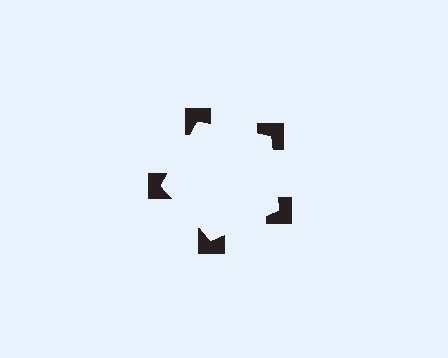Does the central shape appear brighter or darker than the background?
It typically appears slightly brighter than the background, even though no actual brightness change is drawn.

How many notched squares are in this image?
There are 5 — one at each vertex of the illusory pentagon.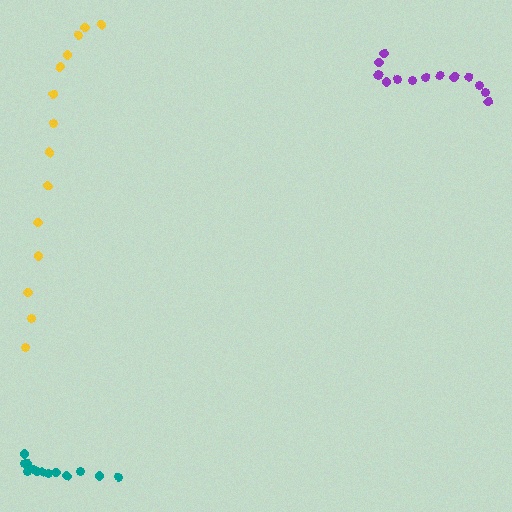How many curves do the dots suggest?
There are 3 distinct paths.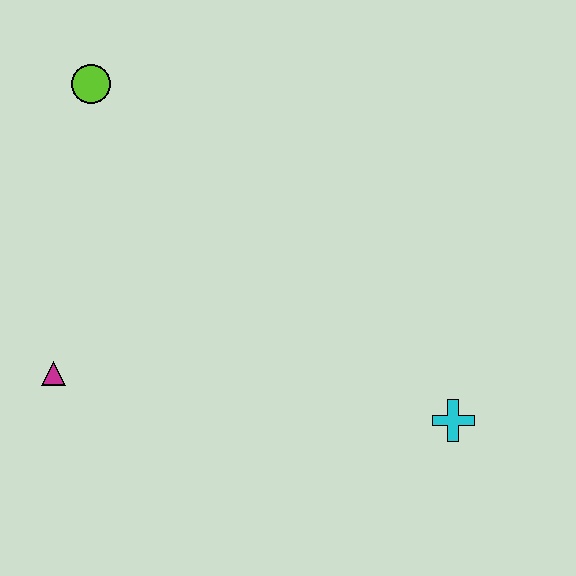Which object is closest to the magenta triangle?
The lime circle is closest to the magenta triangle.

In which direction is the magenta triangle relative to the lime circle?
The magenta triangle is below the lime circle.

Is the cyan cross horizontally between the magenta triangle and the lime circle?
No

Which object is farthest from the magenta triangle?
The cyan cross is farthest from the magenta triangle.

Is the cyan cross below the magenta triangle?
Yes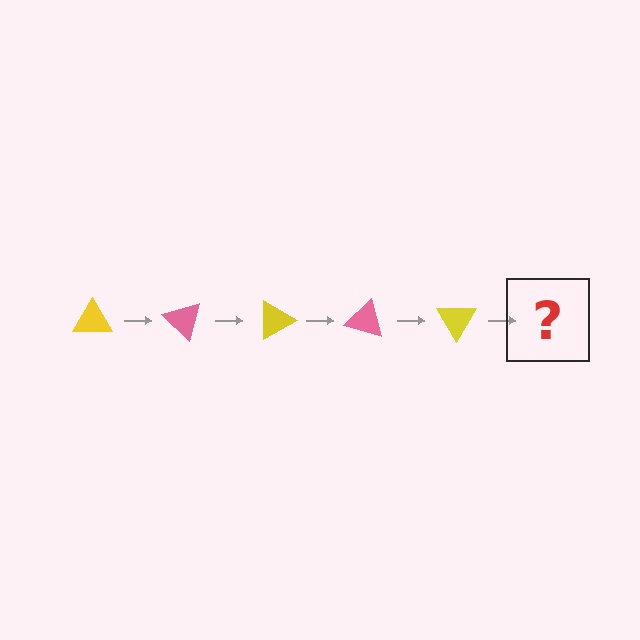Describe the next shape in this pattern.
It should be a pink triangle, rotated 225 degrees from the start.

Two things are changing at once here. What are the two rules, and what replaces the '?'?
The two rules are that it rotates 45 degrees each step and the color cycles through yellow and pink. The '?' should be a pink triangle, rotated 225 degrees from the start.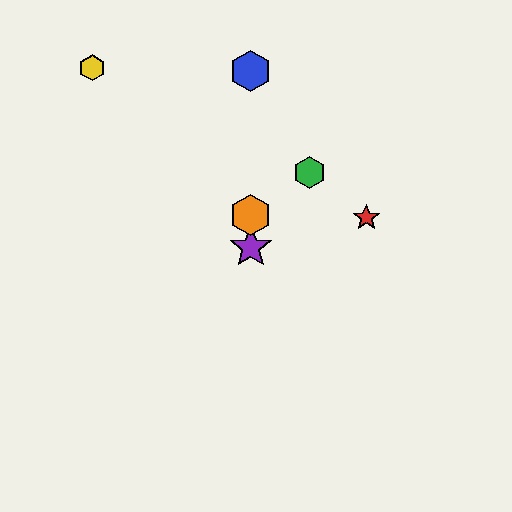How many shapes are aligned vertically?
3 shapes (the blue hexagon, the purple star, the orange hexagon) are aligned vertically.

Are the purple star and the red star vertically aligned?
No, the purple star is at x≈251 and the red star is at x≈366.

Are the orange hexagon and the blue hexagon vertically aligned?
Yes, both are at x≈251.